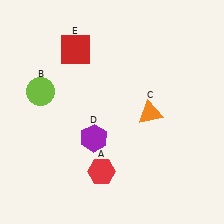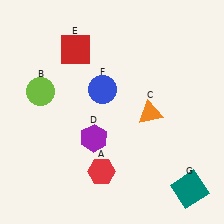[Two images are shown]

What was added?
A blue circle (F), a teal square (G) were added in Image 2.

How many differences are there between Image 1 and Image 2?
There are 2 differences between the two images.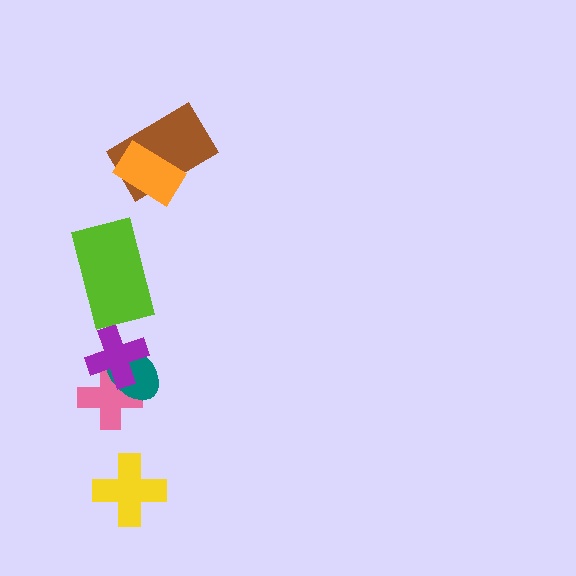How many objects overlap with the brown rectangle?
1 object overlaps with the brown rectangle.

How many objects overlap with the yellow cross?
0 objects overlap with the yellow cross.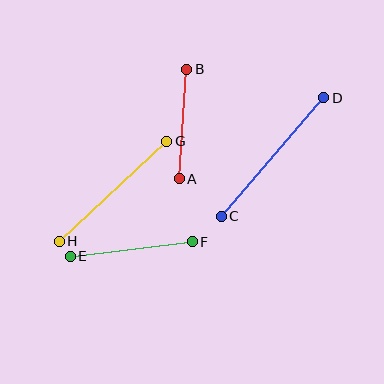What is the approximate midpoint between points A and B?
The midpoint is at approximately (183, 124) pixels.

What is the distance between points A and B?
The distance is approximately 110 pixels.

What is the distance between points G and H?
The distance is approximately 147 pixels.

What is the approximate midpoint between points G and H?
The midpoint is at approximately (113, 191) pixels.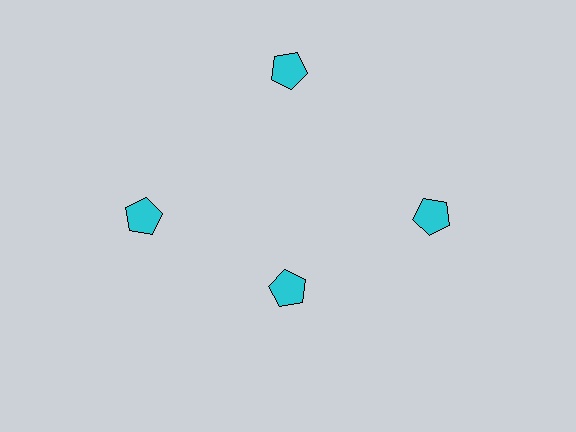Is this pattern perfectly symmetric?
No. The 4 cyan pentagons are arranged in a ring, but one element near the 6 o'clock position is pulled inward toward the center, breaking the 4-fold rotational symmetry.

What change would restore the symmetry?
The symmetry would be restored by moving it outward, back onto the ring so that all 4 pentagons sit at equal angles and equal distance from the center.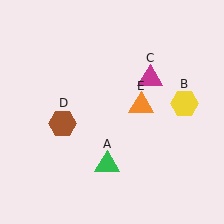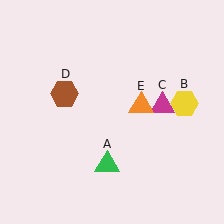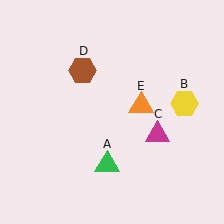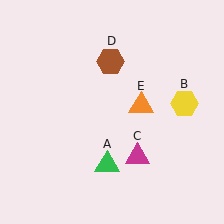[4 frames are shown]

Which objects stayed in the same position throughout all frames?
Green triangle (object A) and yellow hexagon (object B) and orange triangle (object E) remained stationary.